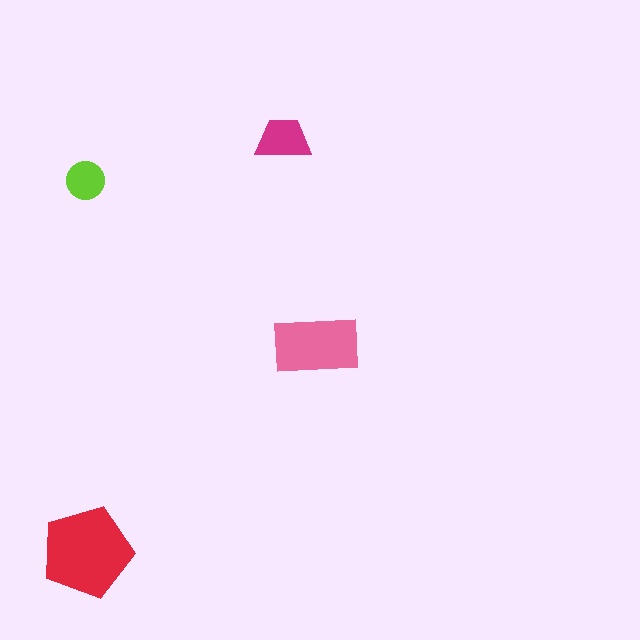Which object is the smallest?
The lime circle.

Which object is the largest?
The red pentagon.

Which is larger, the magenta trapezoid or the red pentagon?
The red pentagon.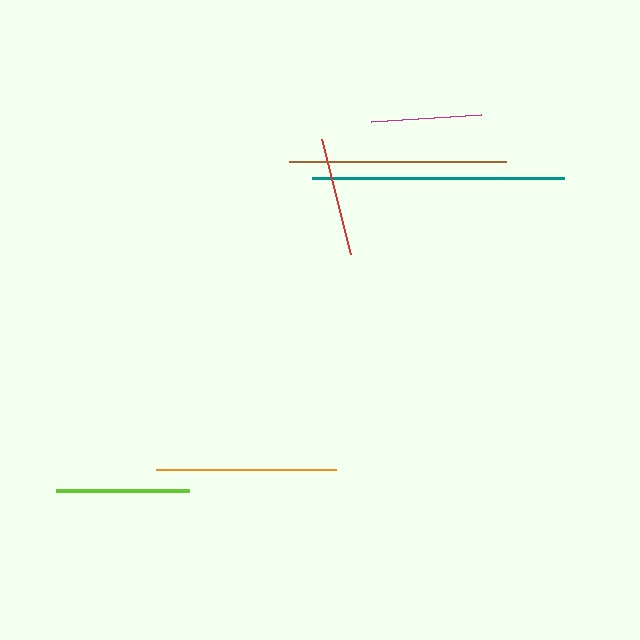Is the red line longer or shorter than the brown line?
The brown line is longer than the red line.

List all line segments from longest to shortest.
From longest to shortest: teal, brown, orange, lime, red, magenta.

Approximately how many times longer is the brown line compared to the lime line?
The brown line is approximately 1.6 times the length of the lime line.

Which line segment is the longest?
The teal line is the longest at approximately 252 pixels.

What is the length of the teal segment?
The teal segment is approximately 252 pixels long.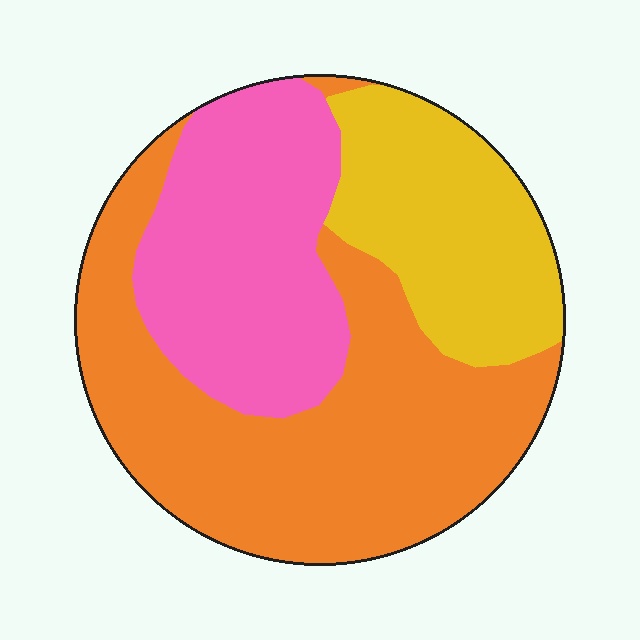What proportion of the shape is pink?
Pink takes up between a quarter and a half of the shape.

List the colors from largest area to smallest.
From largest to smallest: orange, pink, yellow.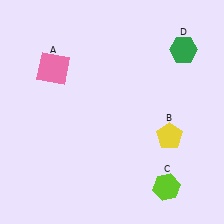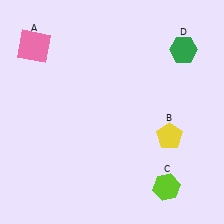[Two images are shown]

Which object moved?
The pink square (A) moved up.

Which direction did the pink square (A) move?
The pink square (A) moved up.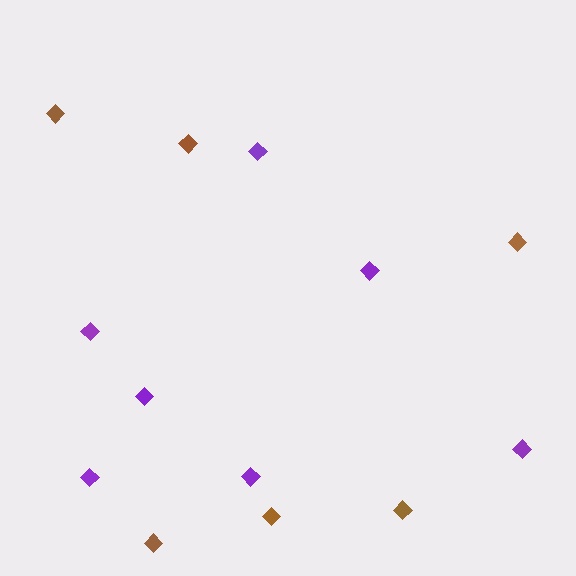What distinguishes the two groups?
There are 2 groups: one group of purple diamonds (7) and one group of brown diamonds (6).